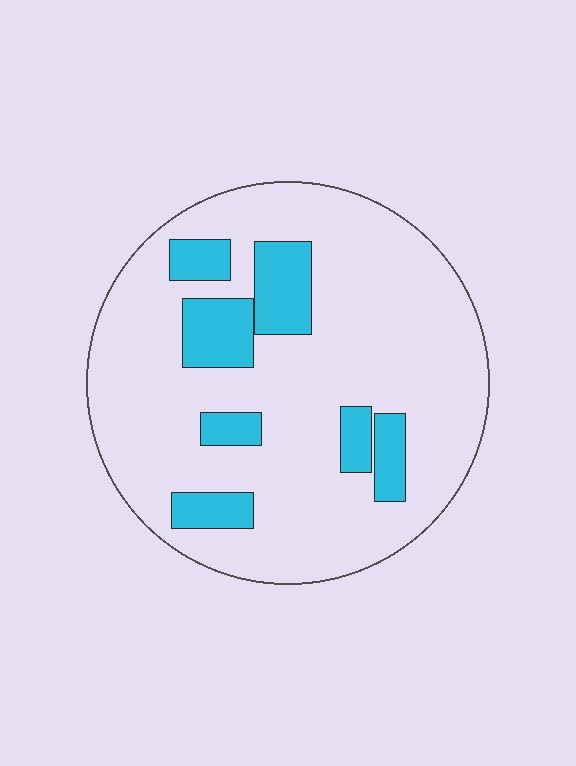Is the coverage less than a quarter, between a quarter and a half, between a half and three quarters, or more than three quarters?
Less than a quarter.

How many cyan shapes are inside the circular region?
7.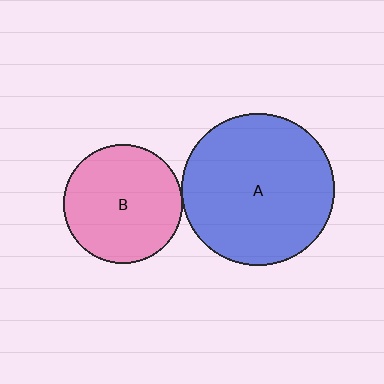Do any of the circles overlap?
No, none of the circles overlap.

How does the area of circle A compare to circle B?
Approximately 1.6 times.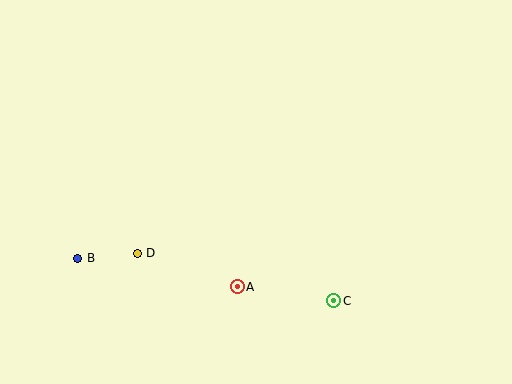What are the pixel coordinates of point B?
Point B is at (78, 258).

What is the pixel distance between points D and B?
The distance between D and B is 59 pixels.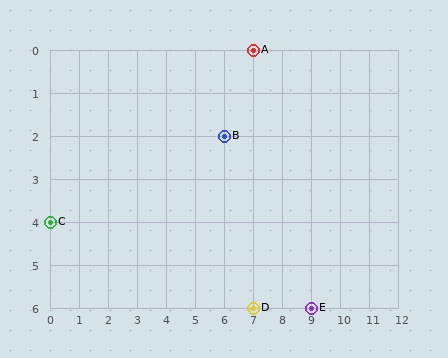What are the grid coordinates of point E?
Point E is at grid coordinates (9, 6).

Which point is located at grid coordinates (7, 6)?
Point D is at (7, 6).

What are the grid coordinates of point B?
Point B is at grid coordinates (6, 2).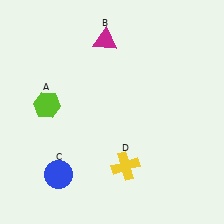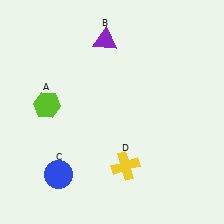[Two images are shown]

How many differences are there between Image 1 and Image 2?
There is 1 difference between the two images.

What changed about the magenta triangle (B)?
In Image 1, B is magenta. In Image 2, it changed to purple.